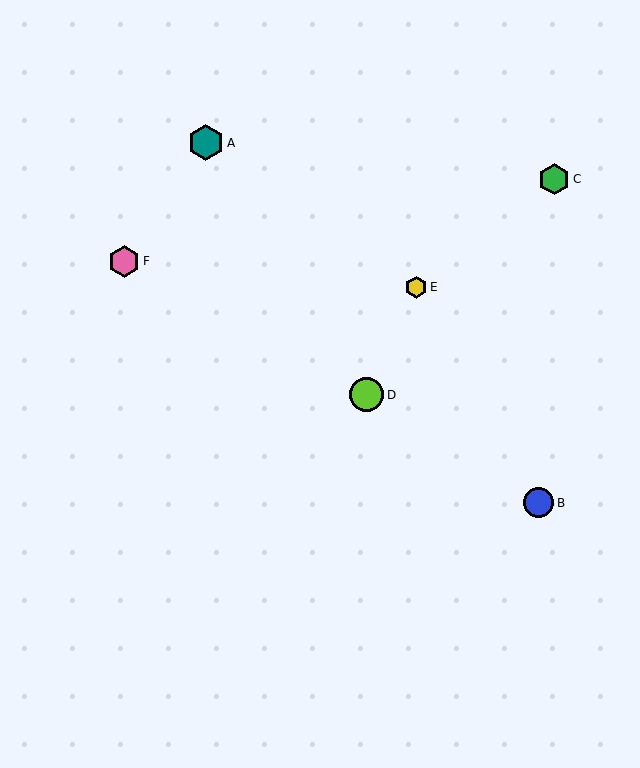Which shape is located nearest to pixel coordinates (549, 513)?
The blue circle (labeled B) at (538, 503) is nearest to that location.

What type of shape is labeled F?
Shape F is a pink hexagon.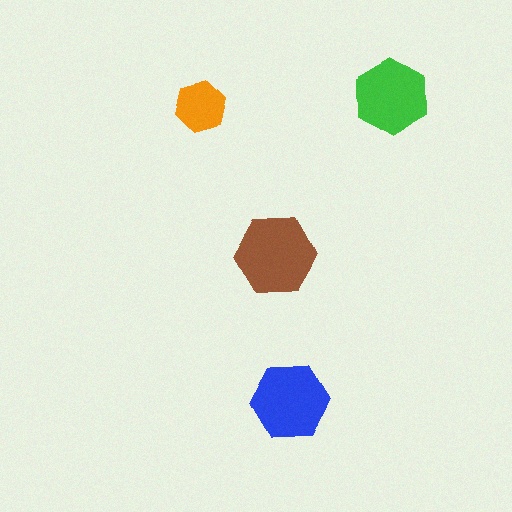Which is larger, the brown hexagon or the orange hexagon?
The brown one.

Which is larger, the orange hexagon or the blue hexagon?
The blue one.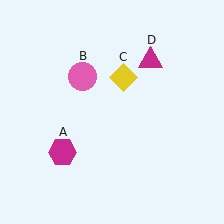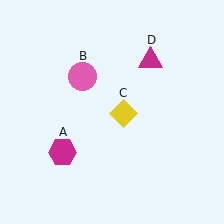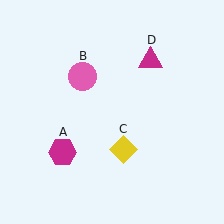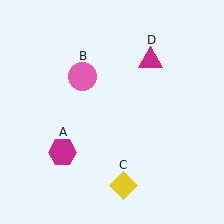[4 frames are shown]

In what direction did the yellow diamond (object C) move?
The yellow diamond (object C) moved down.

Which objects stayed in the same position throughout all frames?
Magenta hexagon (object A) and pink circle (object B) and magenta triangle (object D) remained stationary.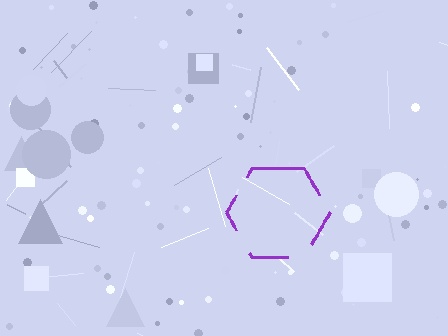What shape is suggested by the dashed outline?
The dashed outline suggests a hexagon.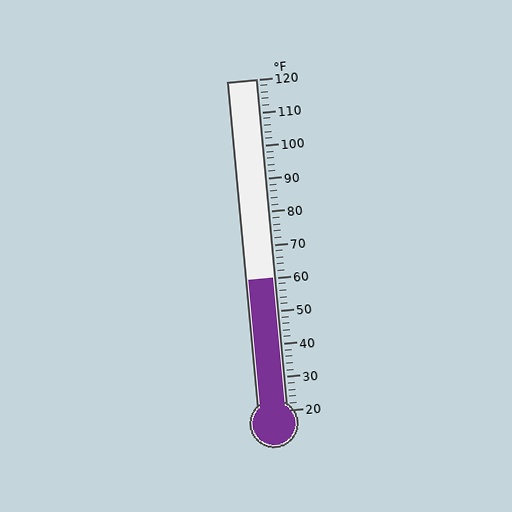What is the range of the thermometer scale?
The thermometer scale ranges from 20°F to 120°F.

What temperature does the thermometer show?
The thermometer shows approximately 60°F.